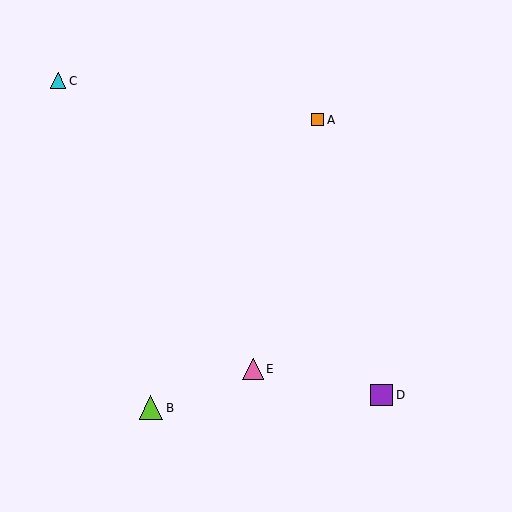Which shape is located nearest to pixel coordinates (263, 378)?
The pink triangle (labeled E) at (253, 369) is nearest to that location.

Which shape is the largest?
The lime triangle (labeled B) is the largest.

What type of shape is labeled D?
Shape D is a purple square.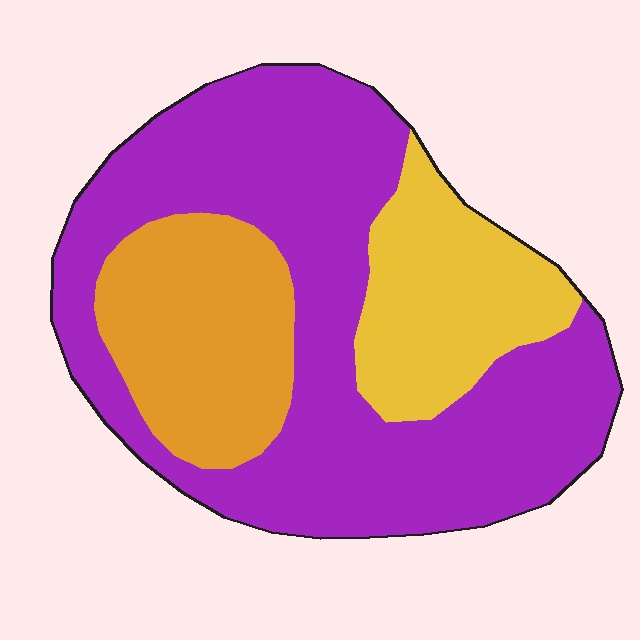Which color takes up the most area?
Purple, at roughly 60%.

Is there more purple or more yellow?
Purple.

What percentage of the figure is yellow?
Yellow takes up about one fifth (1/5) of the figure.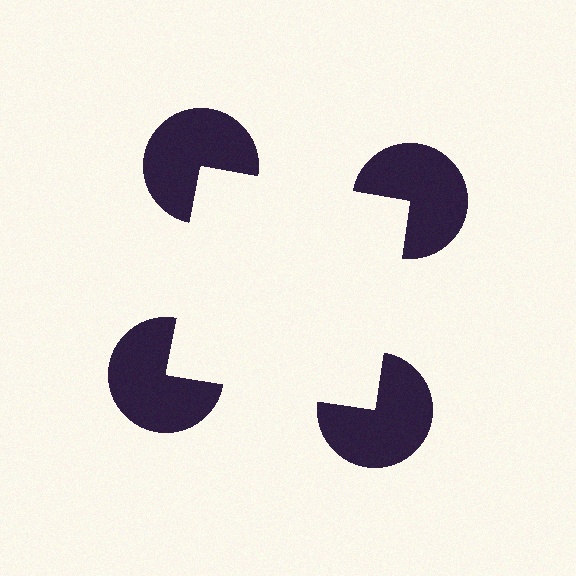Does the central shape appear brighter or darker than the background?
It typically appears slightly brighter than the background, even though no actual brightness change is drawn.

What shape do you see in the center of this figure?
An illusory square — its edges are inferred from the aligned wedge cuts in the pac-man discs, not physically drawn.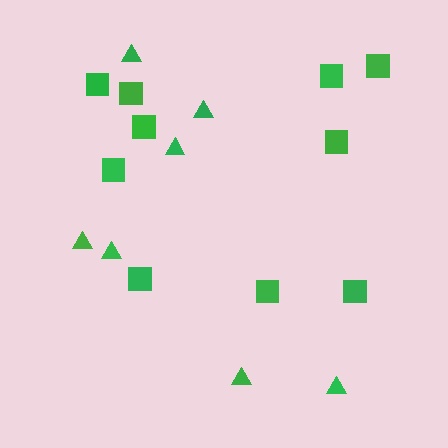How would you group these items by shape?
There are 2 groups: one group of squares (10) and one group of triangles (7).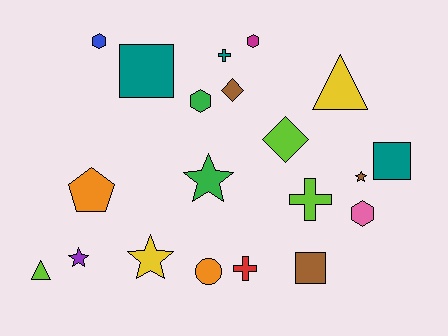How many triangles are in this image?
There are 2 triangles.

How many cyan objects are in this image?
There are no cyan objects.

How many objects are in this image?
There are 20 objects.